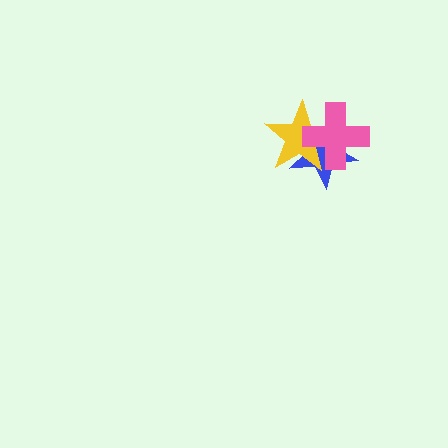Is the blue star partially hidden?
Yes, it is partially covered by another shape.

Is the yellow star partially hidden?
Yes, it is partially covered by another shape.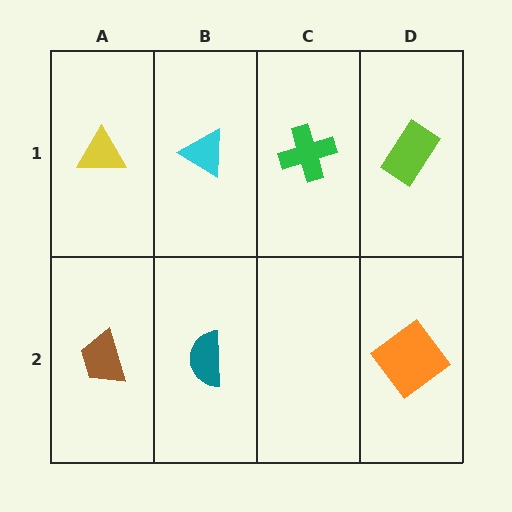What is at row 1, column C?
A green cross.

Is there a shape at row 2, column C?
No, that cell is empty.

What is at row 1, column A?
A yellow triangle.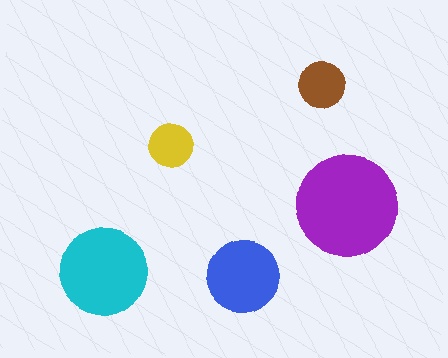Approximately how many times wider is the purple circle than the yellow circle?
About 2.5 times wider.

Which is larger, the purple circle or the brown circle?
The purple one.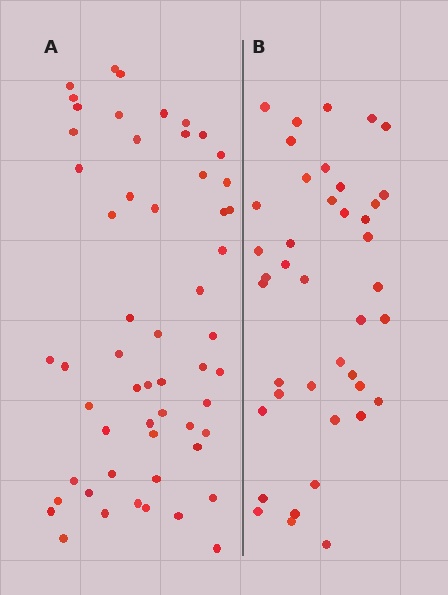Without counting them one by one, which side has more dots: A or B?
Region A (the left region) has more dots.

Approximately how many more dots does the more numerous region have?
Region A has approximately 15 more dots than region B.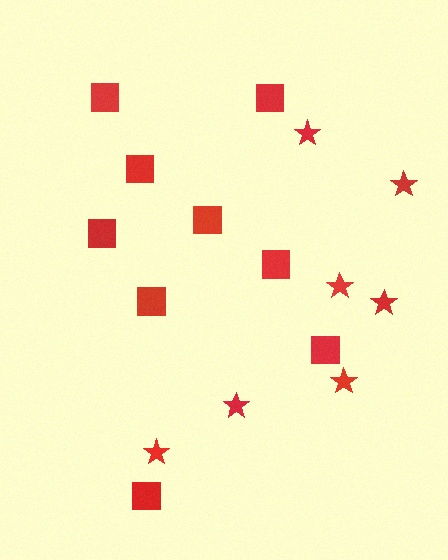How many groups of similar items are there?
There are 2 groups: one group of stars (7) and one group of squares (9).